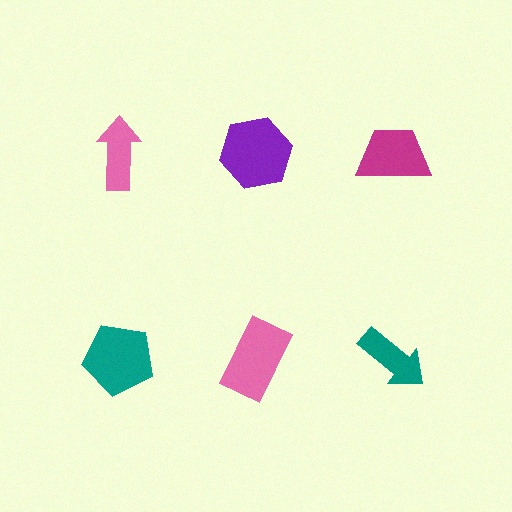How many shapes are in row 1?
3 shapes.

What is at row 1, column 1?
A pink arrow.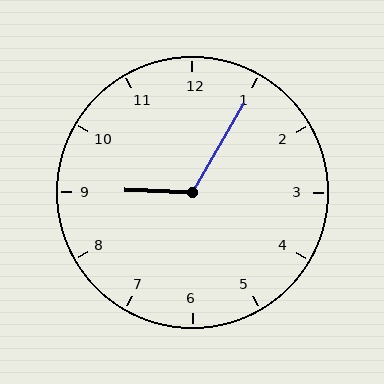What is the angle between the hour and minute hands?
Approximately 118 degrees.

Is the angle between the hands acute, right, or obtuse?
It is obtuse.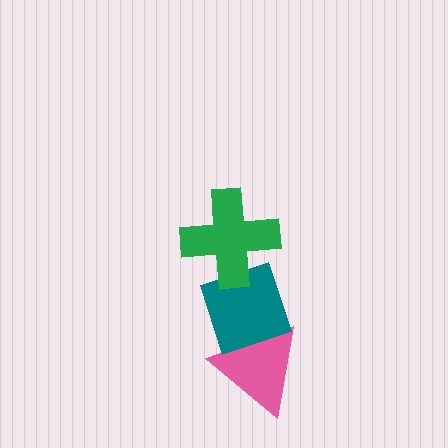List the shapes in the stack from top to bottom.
From top to bottom: the green cross, the teal diamond, the pink triangle.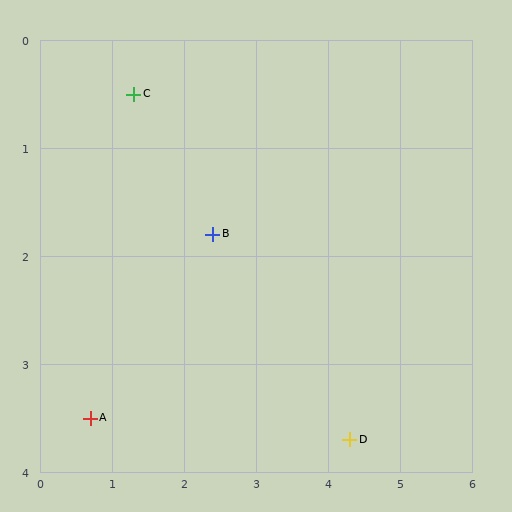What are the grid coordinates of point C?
Point C is at approximately (1.3, 0.5).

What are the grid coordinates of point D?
Point D is at approximately (4.3, 3.7).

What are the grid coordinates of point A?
Point A is at approximately (0.7, 3.5).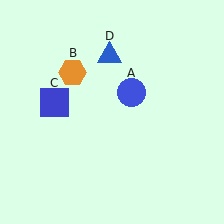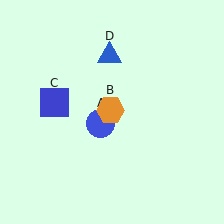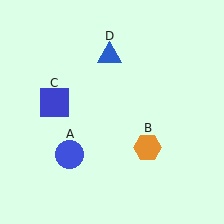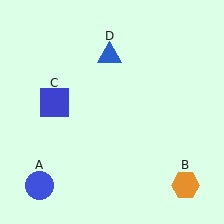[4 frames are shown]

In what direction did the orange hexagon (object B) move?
The orange hexagon (object B) moved down and to the right.